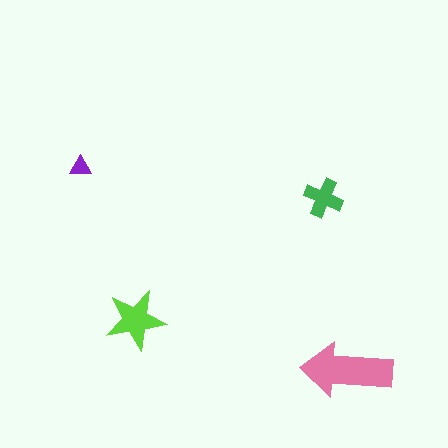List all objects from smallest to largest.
The purple triangle, the green cross, the lime star, the pink arrow.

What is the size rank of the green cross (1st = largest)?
3rd.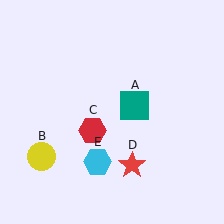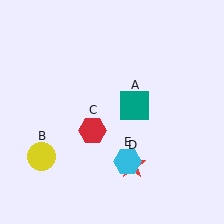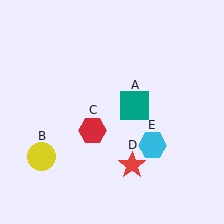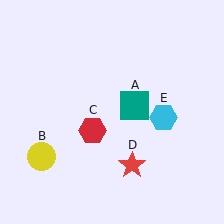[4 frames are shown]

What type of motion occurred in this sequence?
The cyan hexagon (object E) rotated counterclockwise around the center of the scene.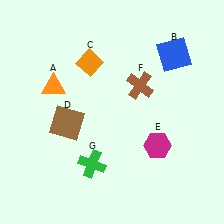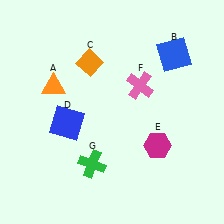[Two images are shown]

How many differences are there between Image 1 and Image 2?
There are 2 differences between the two images.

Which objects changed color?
D changed from brown to blue. F changed from brown to pink.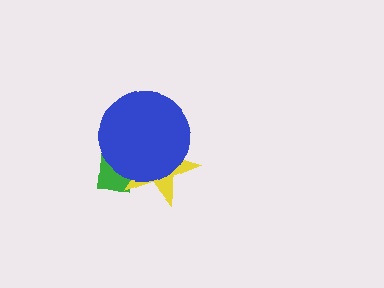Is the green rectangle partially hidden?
Yes, it is partially covered by another shape.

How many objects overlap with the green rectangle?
2 objects overlap with the green rectangle.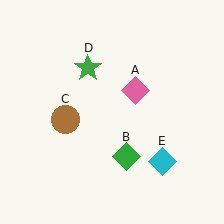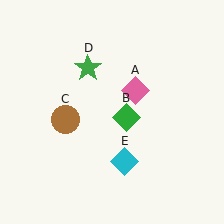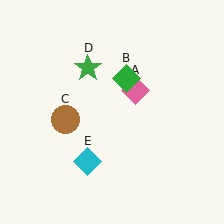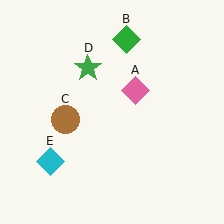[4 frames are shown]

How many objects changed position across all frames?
2 objects changed position: green diamond (object B), cyan diamond (object E).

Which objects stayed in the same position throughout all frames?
Pink diamond (object A) and brown circle (object C) and green star (object D) remained stationary.